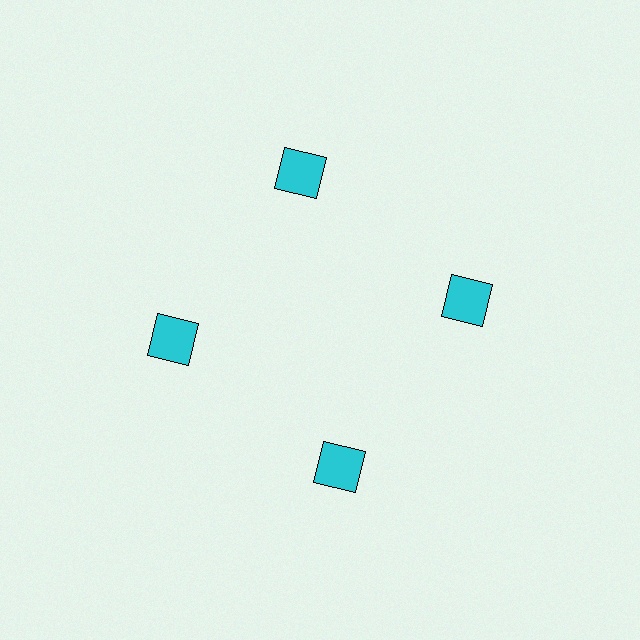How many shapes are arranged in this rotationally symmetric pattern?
There are 4 shapes, arranged in 4 groups of 1.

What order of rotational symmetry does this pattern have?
This pattern has 4-fold rotational symmetry.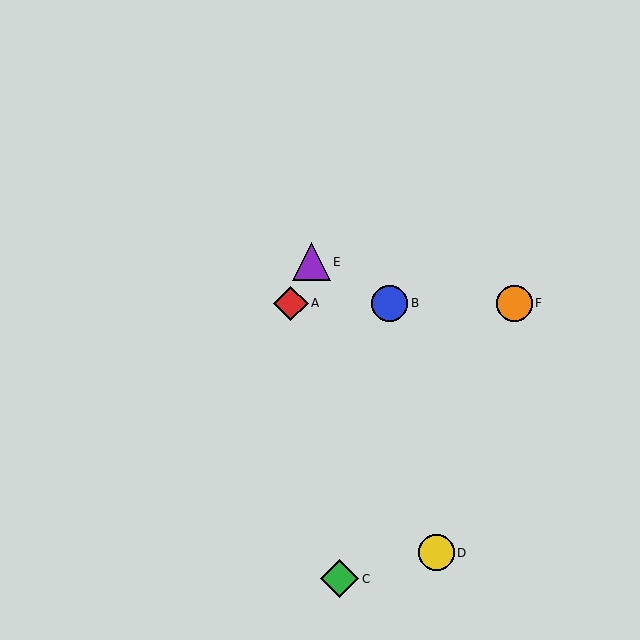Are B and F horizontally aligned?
Yes, both are at y≈303.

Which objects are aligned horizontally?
Objects A, B, F are aligned horizontally.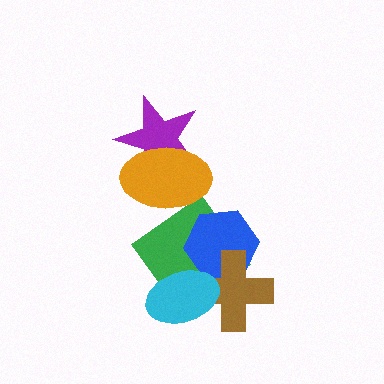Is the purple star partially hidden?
Yes, it is partially covered by another shape.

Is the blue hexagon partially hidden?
Yes, it is partially covered by another shape.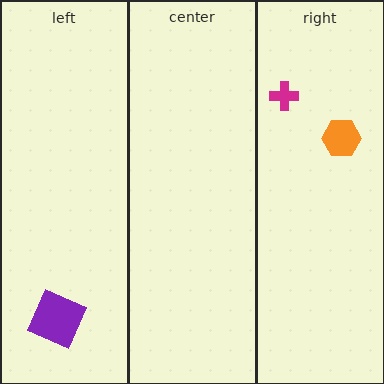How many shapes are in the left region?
1.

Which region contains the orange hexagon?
The right region.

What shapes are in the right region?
The orange hexagon, the magenta cross.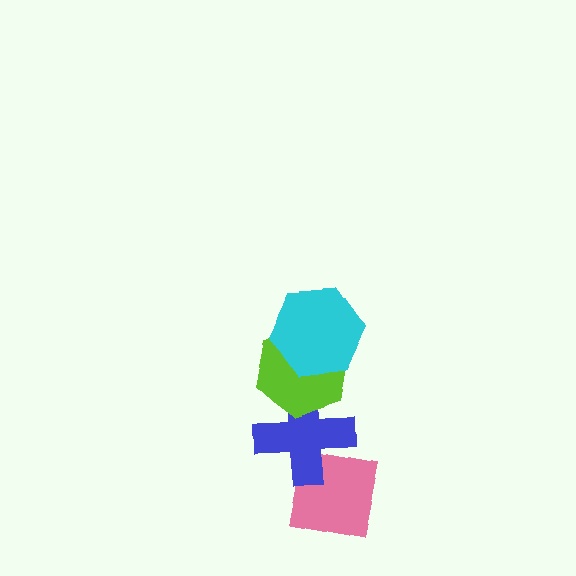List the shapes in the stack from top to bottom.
From top to bottom: the cyan hexagon, the lime hexagon, the blue cross, the pink square.